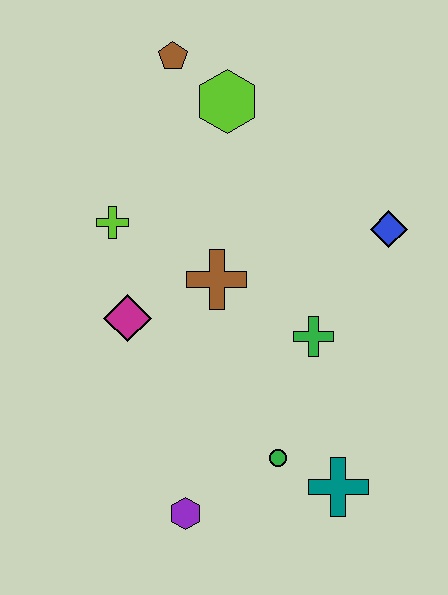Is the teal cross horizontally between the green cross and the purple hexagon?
No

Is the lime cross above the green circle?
Yes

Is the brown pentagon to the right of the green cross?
No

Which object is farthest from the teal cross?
The brown pentagon is farthest from the teal cross.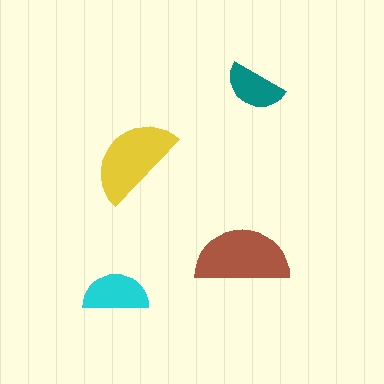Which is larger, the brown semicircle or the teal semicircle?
The brown one.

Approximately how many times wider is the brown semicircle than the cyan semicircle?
About 1.5 times wider.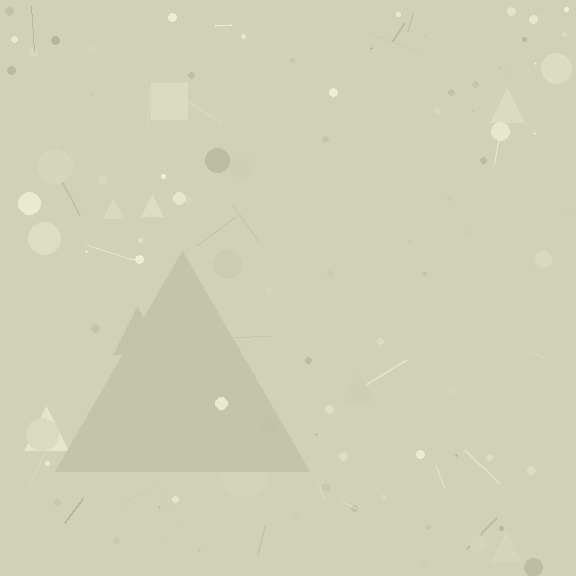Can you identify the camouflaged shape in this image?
The camouflaged shape is a triangle.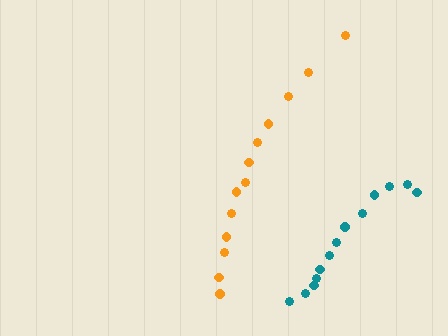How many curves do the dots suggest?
There are 2 distinct paths.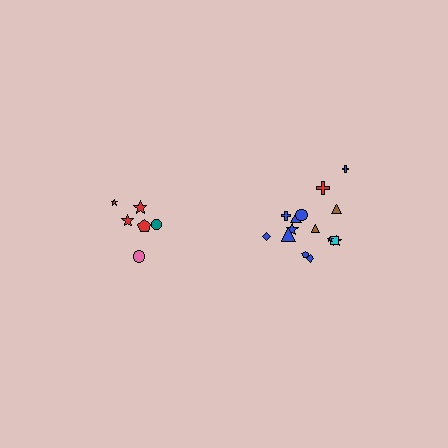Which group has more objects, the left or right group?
The right group.